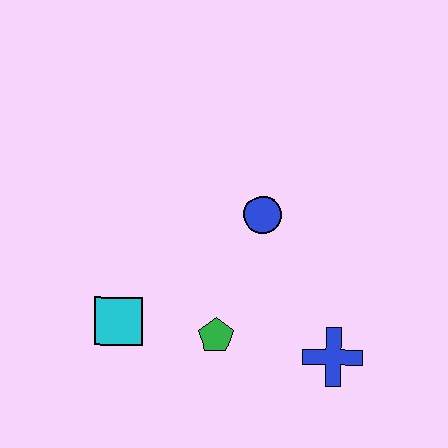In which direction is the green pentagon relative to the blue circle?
The green pentagon is below the blue circle.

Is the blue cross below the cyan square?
Yes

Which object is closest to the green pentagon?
The cyan square is closest to the green pentagon.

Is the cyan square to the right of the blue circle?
No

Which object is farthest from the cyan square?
The blue cross is farthest from the cyan square.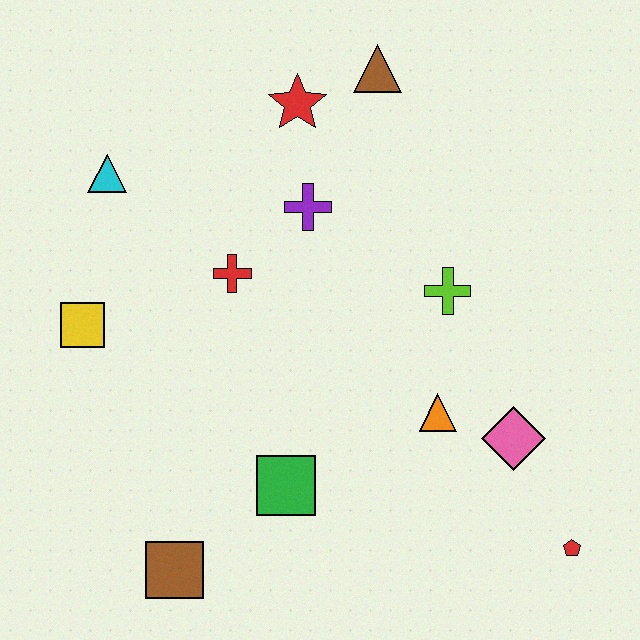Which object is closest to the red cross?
The purple cross is closest to the red cross.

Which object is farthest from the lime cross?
The brown square is farthest from the lime cross.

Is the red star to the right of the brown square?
Yes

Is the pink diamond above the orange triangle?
No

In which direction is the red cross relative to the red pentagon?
The red cross is to the left of the red pentagon.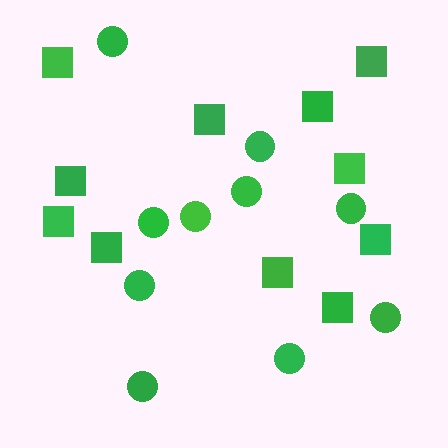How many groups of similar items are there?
There are 2 groups: one group of circles (10) and one group of squares (11).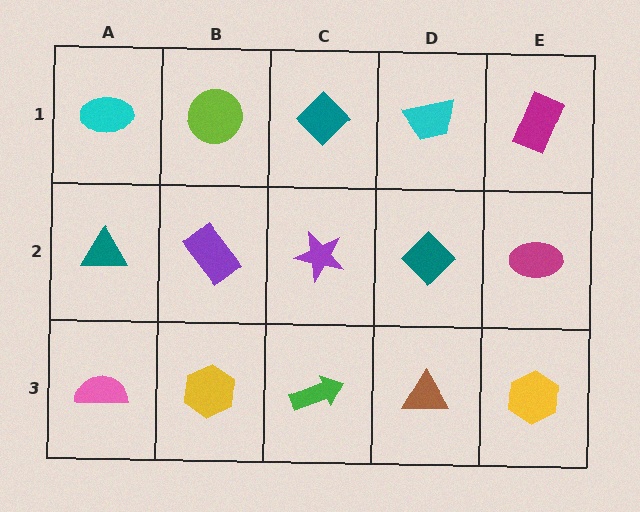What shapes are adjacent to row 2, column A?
A cyan ellipse (row 1, column A), a pink semicircle (row 3, column A), a purple rectangle (row 2, column B).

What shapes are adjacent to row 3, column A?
A teal triangle (row 2, column A), a yellow hexagon (row 3, column B).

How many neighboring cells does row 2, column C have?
4.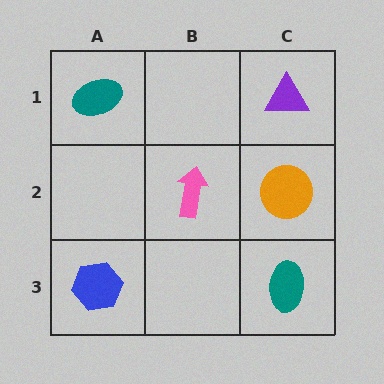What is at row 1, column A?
A teal ellipse.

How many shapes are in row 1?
2 shapes.